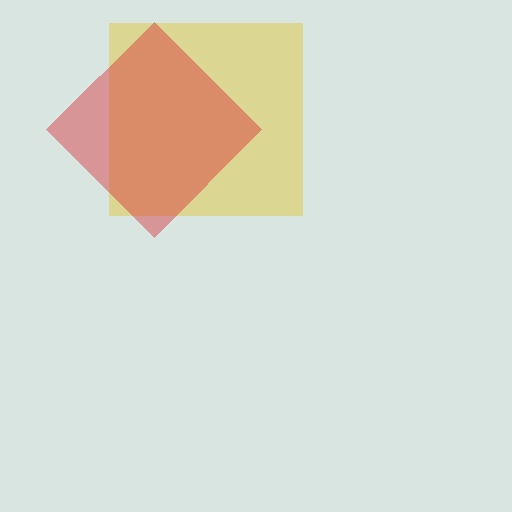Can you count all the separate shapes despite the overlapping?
Yes, there are 2 separate shapes.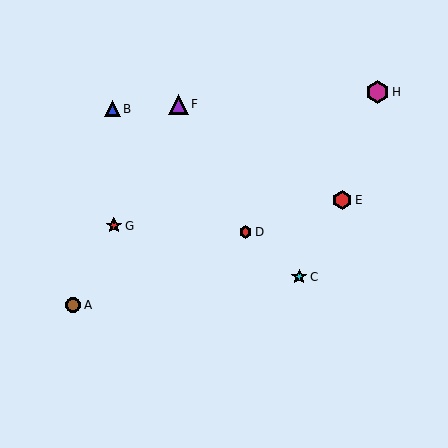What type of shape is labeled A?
Shape A is a brown circle.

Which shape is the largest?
The magenta hexagon (labeled H) is the largest.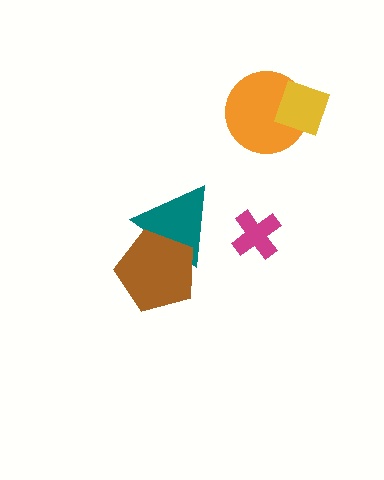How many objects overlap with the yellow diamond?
1 object overlaps with the yellow diamond.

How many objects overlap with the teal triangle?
1 object overlaps with the teal triangle.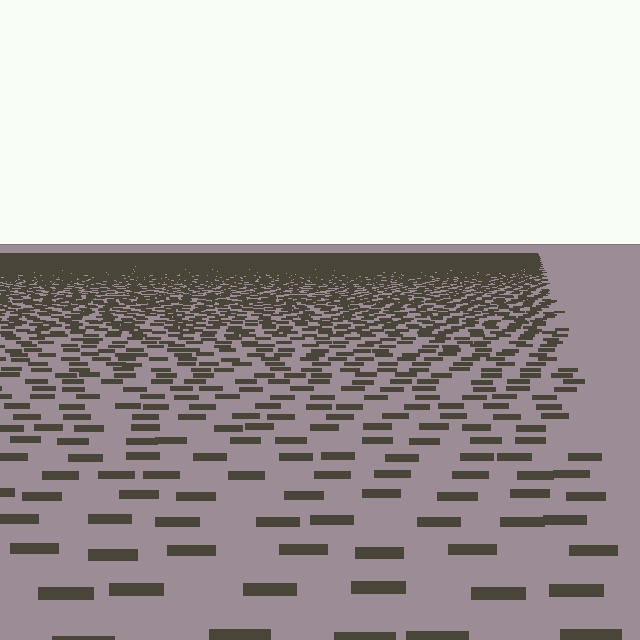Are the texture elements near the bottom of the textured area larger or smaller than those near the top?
Larger. Near the bottom, elements are closer to the viewer and appear at a bigger on-screen size.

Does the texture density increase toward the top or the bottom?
Density increases toward the top.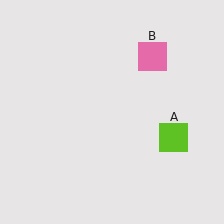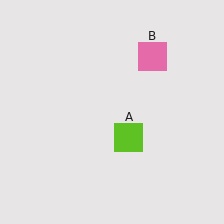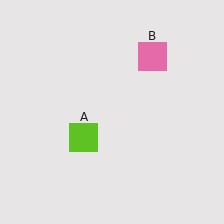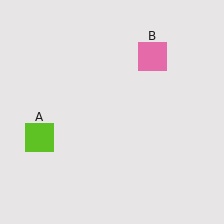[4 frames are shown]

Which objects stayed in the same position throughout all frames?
Pink square (object B) remained stationary.